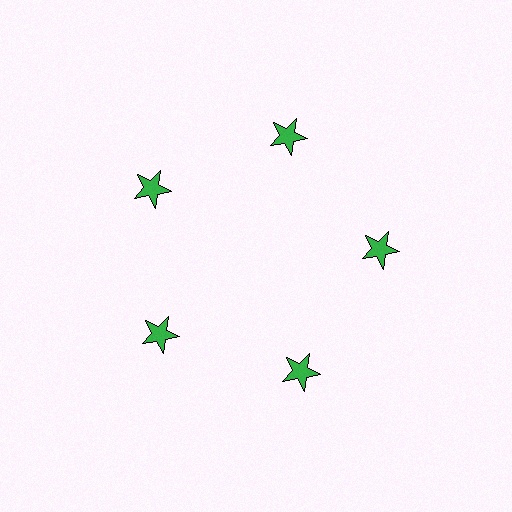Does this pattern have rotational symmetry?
Yes, this pattern has 5-fold rotational symmetry. It looks the same after rotating 72 degrees around the center.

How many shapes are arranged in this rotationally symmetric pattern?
There are 5 shapes, arranged in 5 groups of 1.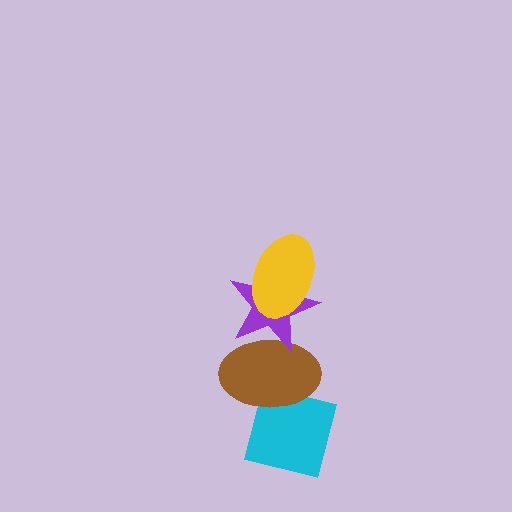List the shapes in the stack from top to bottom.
From top to bottom: the yellow ellipse, the purple star, the brown ellipse, the cyan square.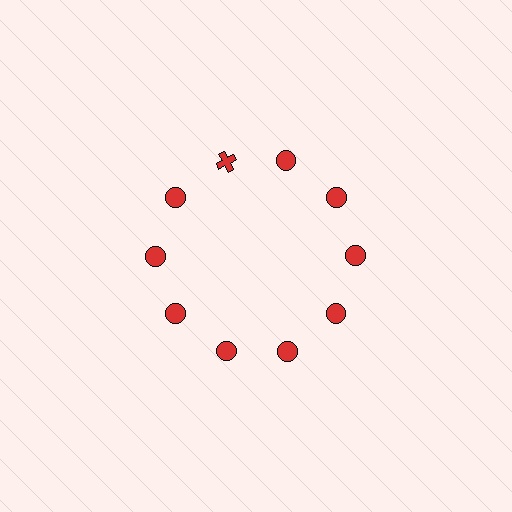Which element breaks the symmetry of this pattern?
The red cross at roughly the 11 o'clock position breaks the symmetry. All other shapes are red circles.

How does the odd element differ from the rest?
It has a different shape: cross instead of circle.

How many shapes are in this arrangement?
There are 10 shapes arranged in a ring pattern.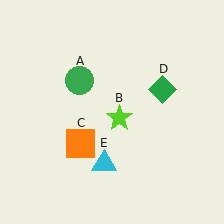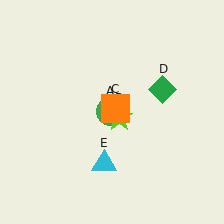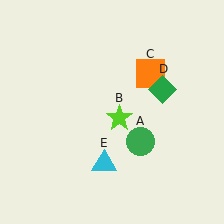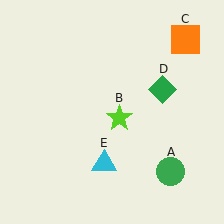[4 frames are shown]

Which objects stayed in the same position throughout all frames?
Lime star (object B) and green diamond (object D) and cyan triangle (object E) remained stationary.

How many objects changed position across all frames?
2 objects changed position: green circle (object A), orange square (object C).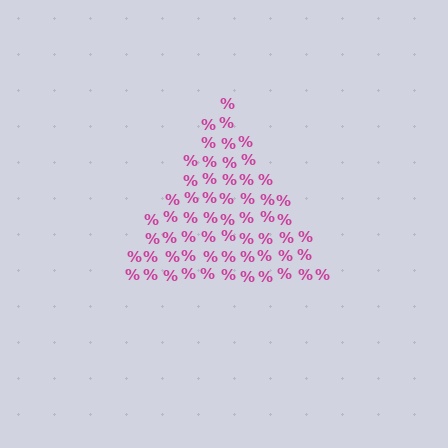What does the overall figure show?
The overall figure shows a triangle.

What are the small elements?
The small elements are percent signs.